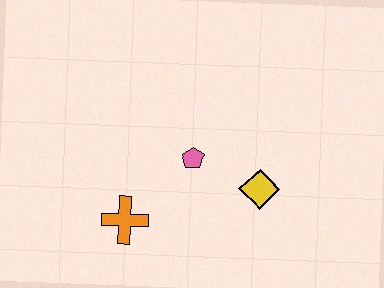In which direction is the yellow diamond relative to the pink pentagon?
The yellow diamond is to the right of the pink pentagon.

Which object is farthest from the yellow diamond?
The orange cross is farthest from the yellow diamond.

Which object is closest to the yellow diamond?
The pink pentagon is closest to the yellow diamond.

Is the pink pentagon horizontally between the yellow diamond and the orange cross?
Yes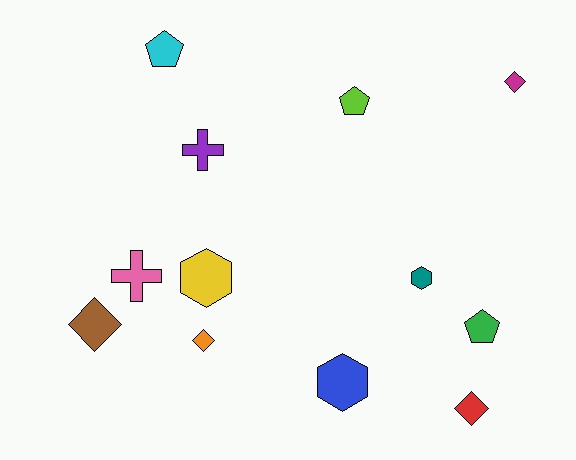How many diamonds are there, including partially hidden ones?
There are 4 diamonds.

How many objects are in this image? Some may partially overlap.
There are 12 objects.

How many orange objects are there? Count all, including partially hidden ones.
There is 1 orange object.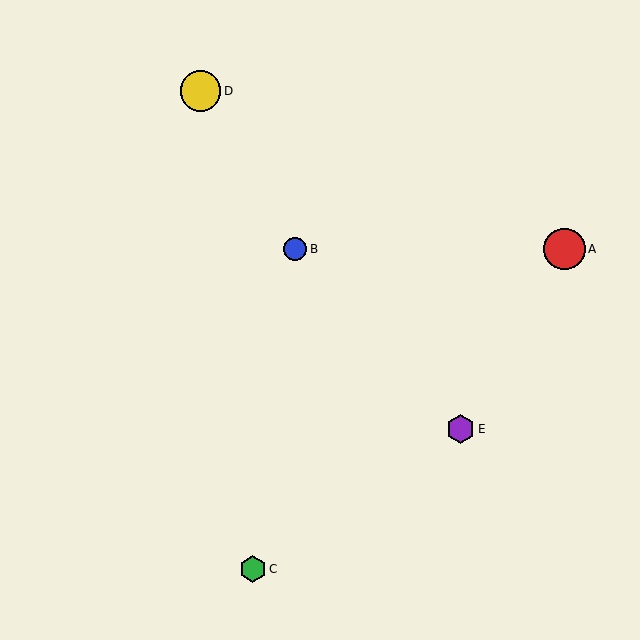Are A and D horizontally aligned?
No, A is at y≈249 and D is at y≈91.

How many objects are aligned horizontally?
2 objects (A, B) are aligned horizontally.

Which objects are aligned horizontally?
Objects A, B are aligned horizontally.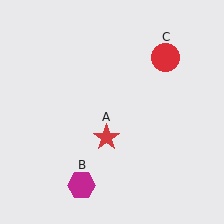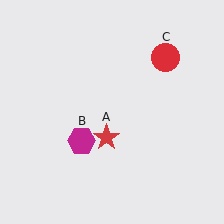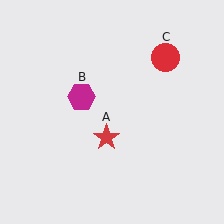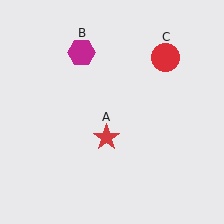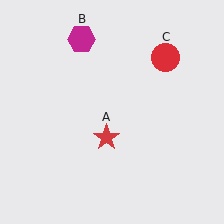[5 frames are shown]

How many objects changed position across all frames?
1 object changed position: magenta hexagon (object B).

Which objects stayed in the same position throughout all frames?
Red star (object A) and red circle (object C) remained stationary.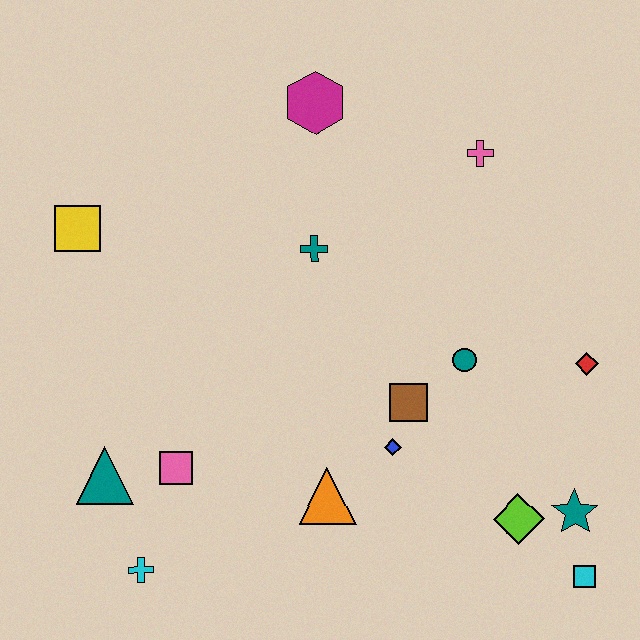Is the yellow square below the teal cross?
No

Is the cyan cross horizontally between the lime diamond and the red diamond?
No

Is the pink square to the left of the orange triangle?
Yes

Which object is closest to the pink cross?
The magenta hexagon is closest to the pink cross.